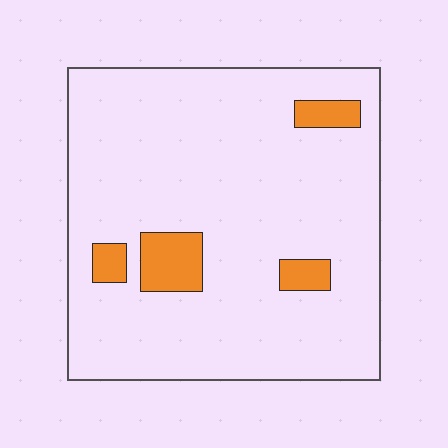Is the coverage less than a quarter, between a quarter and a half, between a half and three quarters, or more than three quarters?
Less than a quarter.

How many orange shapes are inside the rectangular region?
4.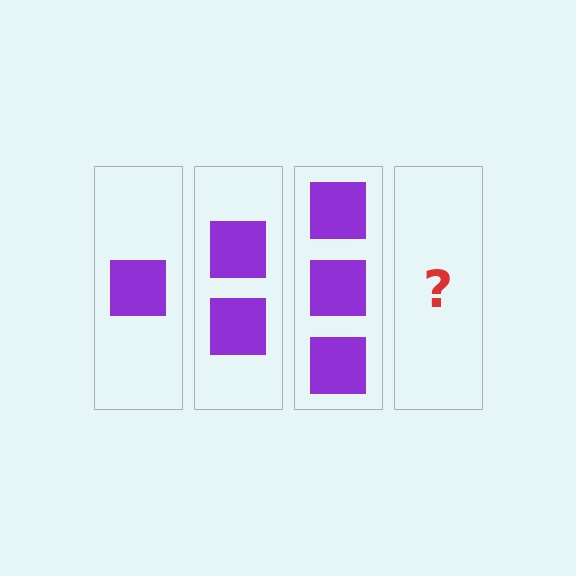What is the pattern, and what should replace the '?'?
The pattern is that each step adds one more square. The '?' should be 4 squares.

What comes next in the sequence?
The next element should be 4 squares.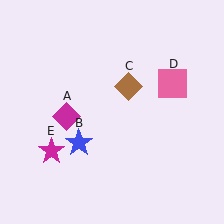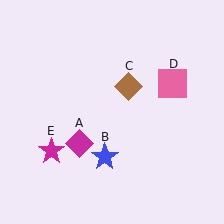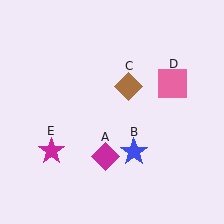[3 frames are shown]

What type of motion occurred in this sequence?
The magenta diamond (object A), blue star (object B) rotated counterclockwise around the center of the scene.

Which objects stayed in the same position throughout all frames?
Brown diamond (object C) and pink square (object D) and magenta star (object E) remained stationary.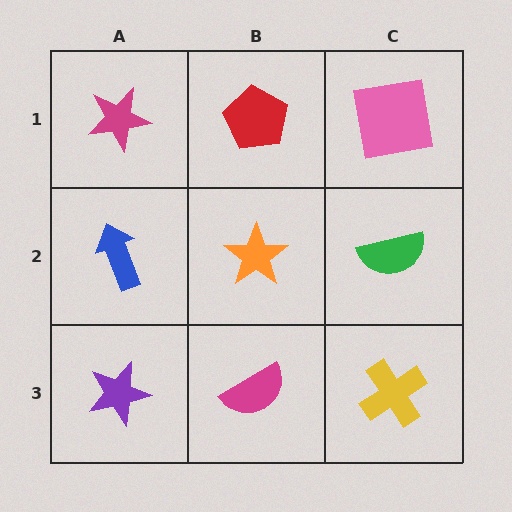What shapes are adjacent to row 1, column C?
A green semicircle (row 2, column C), a red pentagon (row 1, column B).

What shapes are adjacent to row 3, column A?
A blue arrow (row 2, column A), a magenta semicircle (row 3, column B).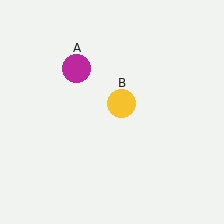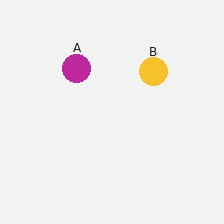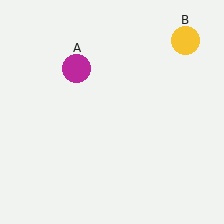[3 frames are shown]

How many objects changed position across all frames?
1 object changed position: yellow circle (object B).